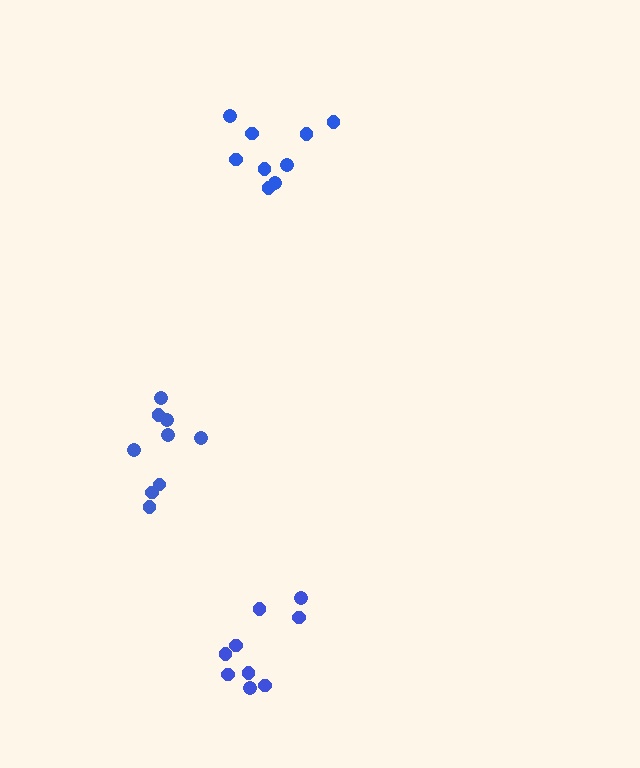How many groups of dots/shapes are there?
There are 3 groups.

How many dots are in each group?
Group 1: 9 dots, Group 2: 9 dots, Group 3: 9 dots (27 total).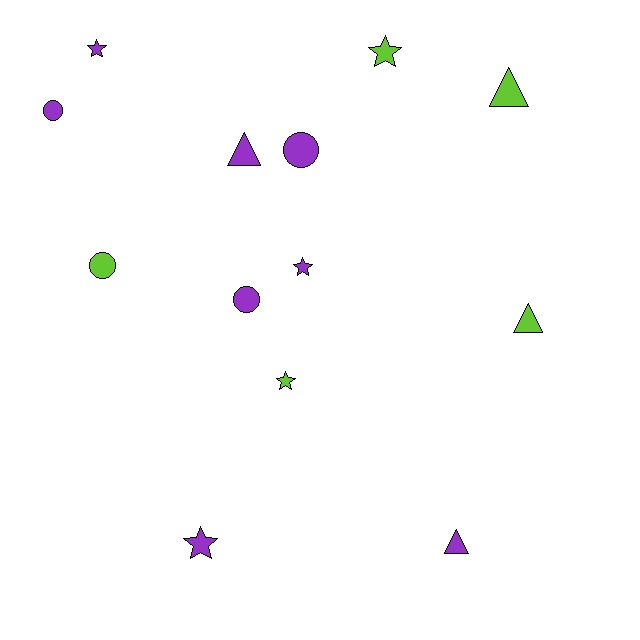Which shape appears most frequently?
Star, with 5 objects.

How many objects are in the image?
There are 13 objects.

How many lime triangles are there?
There are 2 lime triangles.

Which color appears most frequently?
Purple, with 8 objects.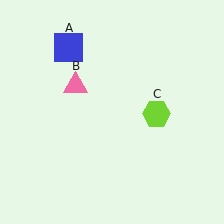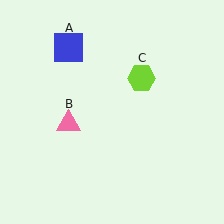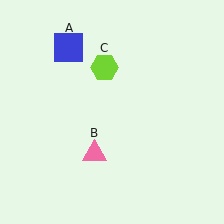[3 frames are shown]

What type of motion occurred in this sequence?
The pink triangle (object B), lime hexagon (object C) rotated counterclockwise around the center of the scene.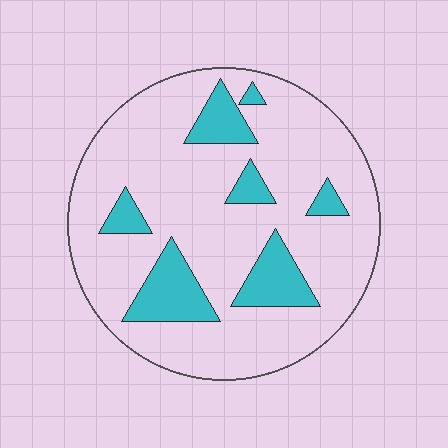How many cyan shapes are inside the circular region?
7.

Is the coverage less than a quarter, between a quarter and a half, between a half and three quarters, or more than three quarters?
Less than a quarter.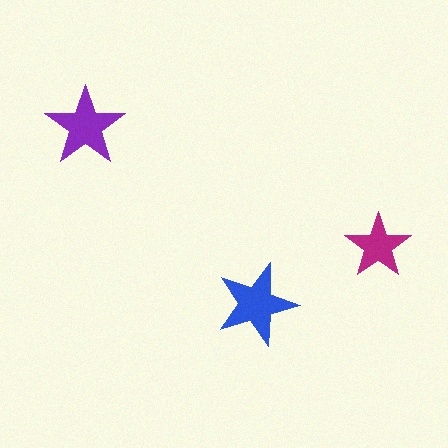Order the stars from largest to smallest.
the blue one, the purple one, the magenta one.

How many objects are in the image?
There are 3 objects in the image.